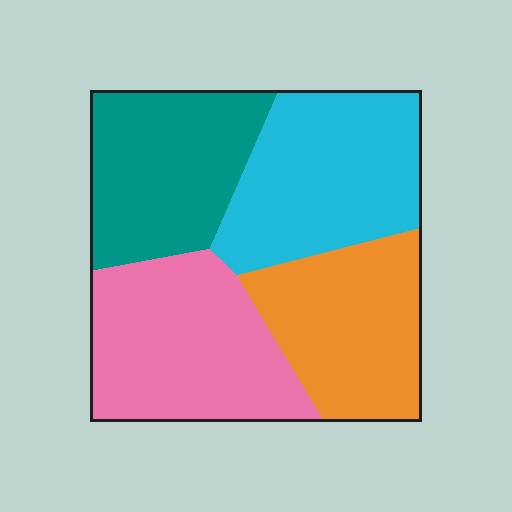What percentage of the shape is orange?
Orange covers around 25% of the shape.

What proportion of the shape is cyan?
Cyan takes up about one quarter (1/4) of the shape.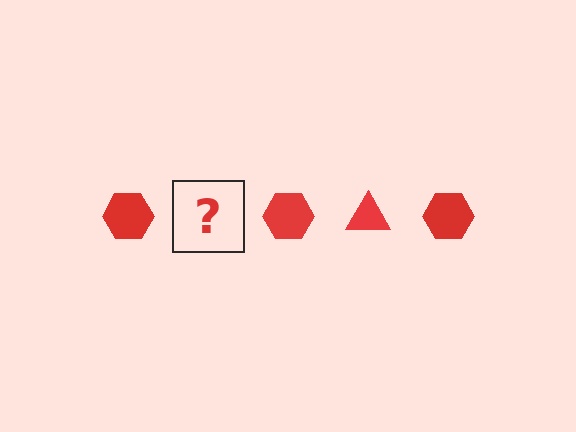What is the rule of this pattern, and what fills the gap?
The rule is that the pattern cycles through hexagon, triangle shapes in red. The gap should be filled with a red triangle.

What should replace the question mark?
The question mark should be replaced with a red triangle.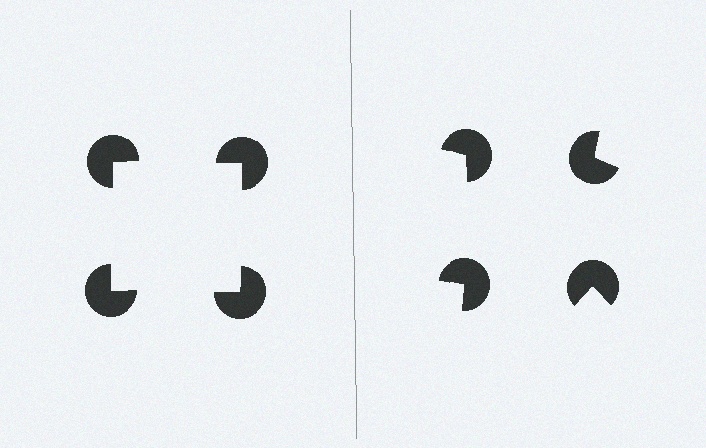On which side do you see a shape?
An illusory square appears on the left side. On the right side the wedge cuts are rotated, so no coherent shape forms.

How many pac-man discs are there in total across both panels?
8 — 4 on each side.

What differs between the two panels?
The pac-man discs are positioned identically on both sides; only the wedge orientations differ. On the left they align to a square; on the right they are misaligned.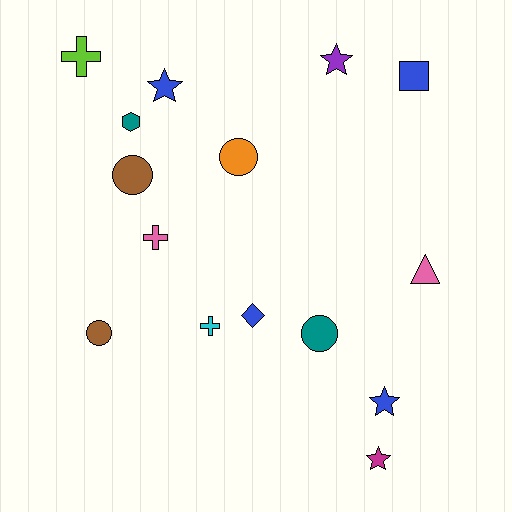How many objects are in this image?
There are 15 objects.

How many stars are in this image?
There are 4 stars.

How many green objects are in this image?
There are no green objects.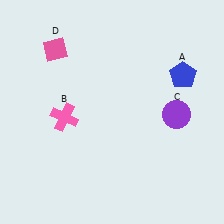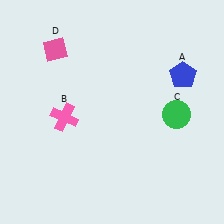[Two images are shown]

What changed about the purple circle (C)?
In Image 1, C is purple. In Image 2, it changed to green.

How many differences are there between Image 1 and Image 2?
There is 1 difference between the two images.